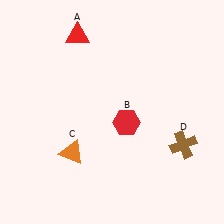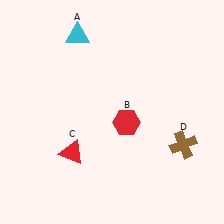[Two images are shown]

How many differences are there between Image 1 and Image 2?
There are 2 differences between the two images.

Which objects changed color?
A changed from red to cyan. C changed from orange to red.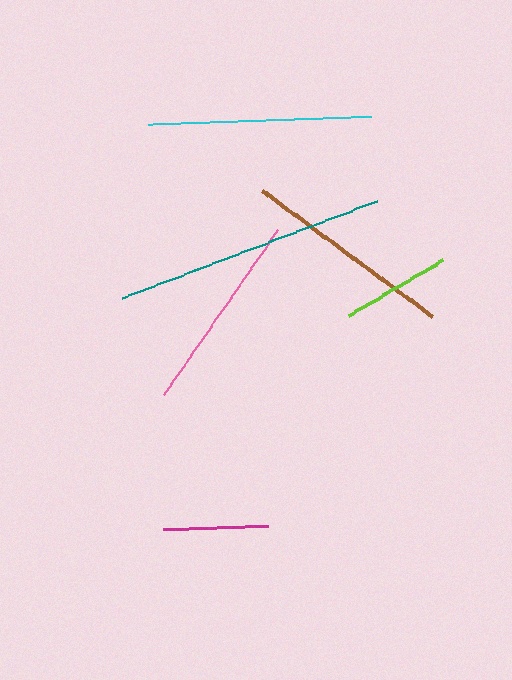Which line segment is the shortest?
The magenta line is the shortest at approximately 105 pixels.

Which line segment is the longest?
The teal line is the longest at approximately 273 pixels.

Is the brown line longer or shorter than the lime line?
The brown line is longer than the lime line.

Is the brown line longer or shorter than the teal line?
The teal line is longer than the brown line.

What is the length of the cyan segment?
The cyan segment is approximately 223 pixels long.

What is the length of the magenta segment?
The magenta segment is approximately 105 pixels long.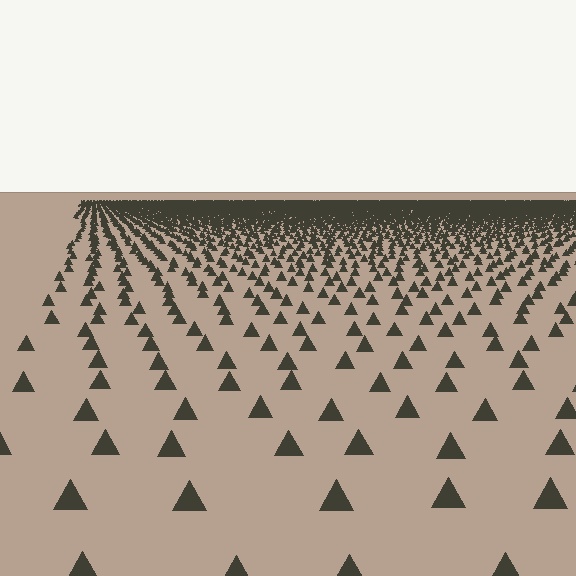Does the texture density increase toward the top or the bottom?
Density increases toward the top.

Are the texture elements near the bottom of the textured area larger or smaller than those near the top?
Larger. Near the bottom, elements are closer to the viewer and appear at a bigger on-screen size.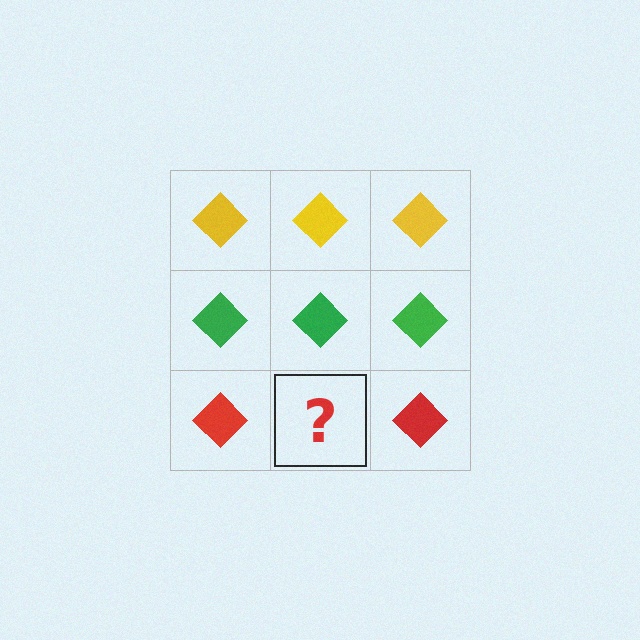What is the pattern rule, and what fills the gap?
The rule is that each row has a consistent color. The gap should be filled with a red diamond.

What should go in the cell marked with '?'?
The missing cell should contain a red diamond.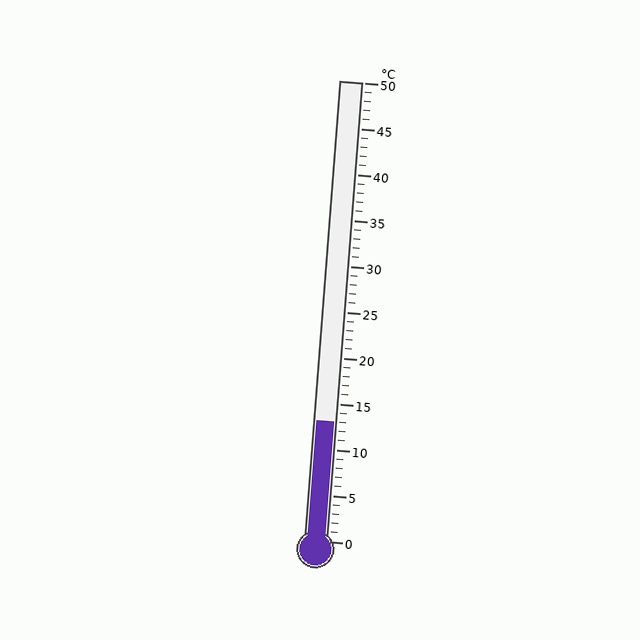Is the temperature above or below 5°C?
The temperature is above 5°C.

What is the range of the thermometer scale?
The thermometer scale ranges from 0°C to 50°C.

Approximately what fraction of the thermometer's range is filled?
The thermometer is filled to approximately 25% of its range.